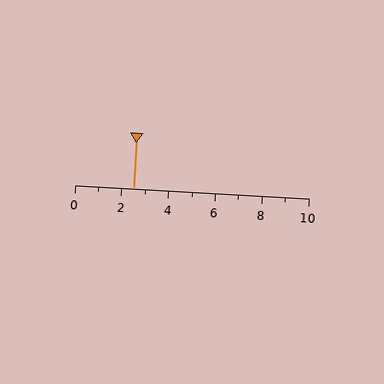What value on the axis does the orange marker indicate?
The marker indicates approximately 2.5.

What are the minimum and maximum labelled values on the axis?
The axis runs from 0 to 10.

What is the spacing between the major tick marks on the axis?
The major ticks are spaced 2 apart.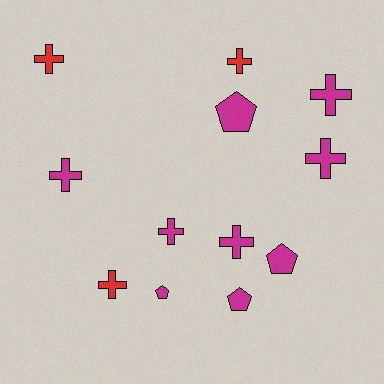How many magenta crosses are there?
There are 5 magenta crosses.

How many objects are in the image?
There are 12 objects.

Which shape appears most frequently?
Cross, with 8 objects.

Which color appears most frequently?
Magenta, with 9 objects.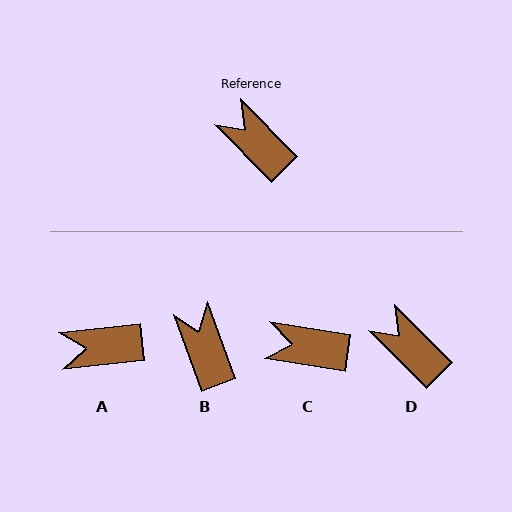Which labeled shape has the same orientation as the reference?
D.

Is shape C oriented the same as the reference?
No, it is off by about 36 degrees.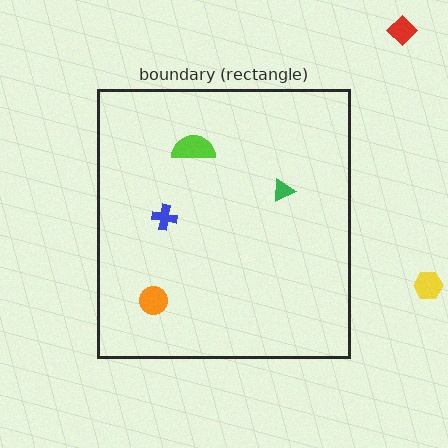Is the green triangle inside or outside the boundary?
Inside.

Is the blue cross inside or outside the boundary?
Inside.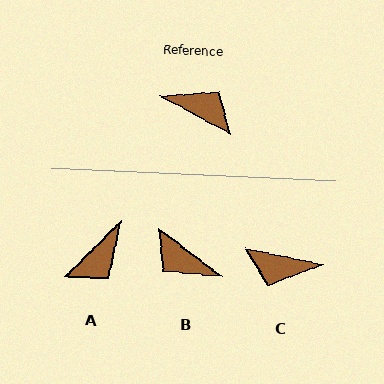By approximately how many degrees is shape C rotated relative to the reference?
Approximately 163 degrees clockwise.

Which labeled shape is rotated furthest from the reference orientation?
B, about 171 degrees away.